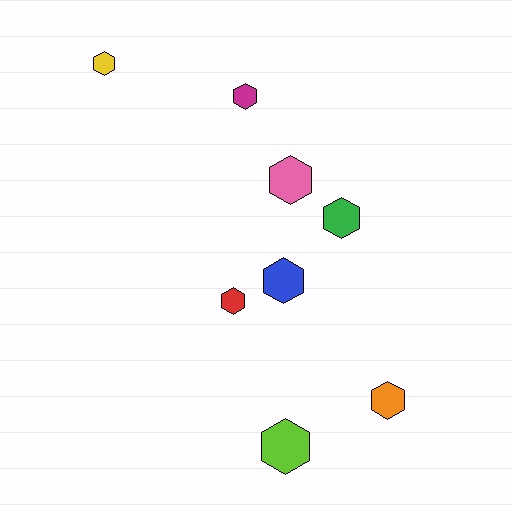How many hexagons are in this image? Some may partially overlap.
There are 8 hexagons.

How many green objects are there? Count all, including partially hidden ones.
There is 1 green object.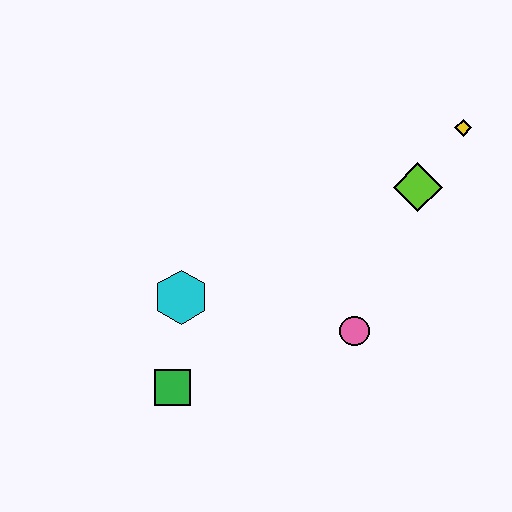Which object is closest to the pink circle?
The lime diamond is closest to the pink circle.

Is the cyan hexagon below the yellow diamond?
Yes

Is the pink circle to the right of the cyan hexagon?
Yes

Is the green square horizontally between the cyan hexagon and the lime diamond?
No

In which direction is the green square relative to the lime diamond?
The green square is to the left of the lime diamond.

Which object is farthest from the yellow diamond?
The green square is farthest from the yellow diamond.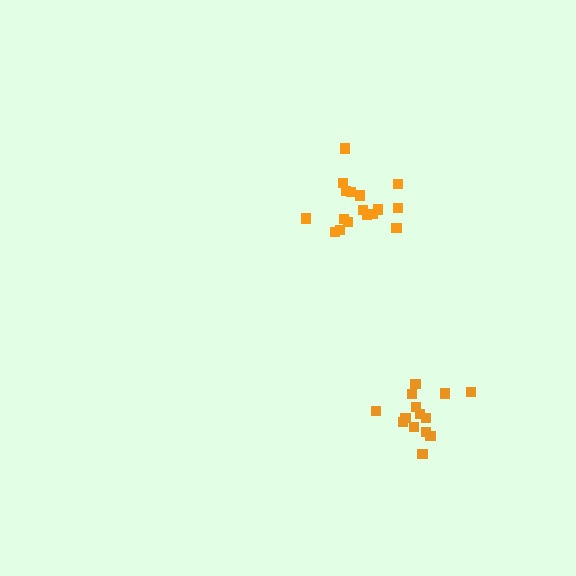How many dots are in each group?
Group 1: 14 dots, Group 2: 17 dots (31 total).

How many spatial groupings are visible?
There are 2 spatial groupings.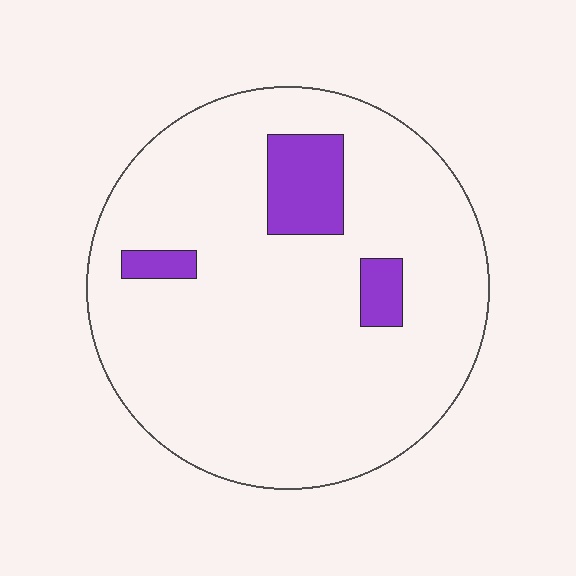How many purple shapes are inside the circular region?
3.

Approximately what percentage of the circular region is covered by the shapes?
Approximately 10%.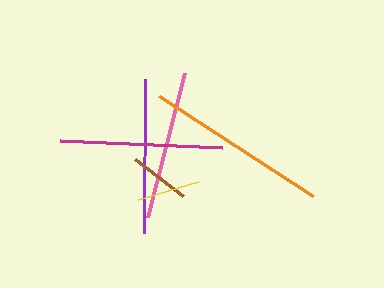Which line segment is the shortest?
The brown line is the shortest at approximately 61 pixels.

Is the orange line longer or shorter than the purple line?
The orange line is longer than the purple line.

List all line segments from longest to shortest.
From longest to shortest: orange, magenta, purple, pink, yellow, brown.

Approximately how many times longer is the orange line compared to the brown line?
The orange line is approximately 3.0 times the length of the brown line.